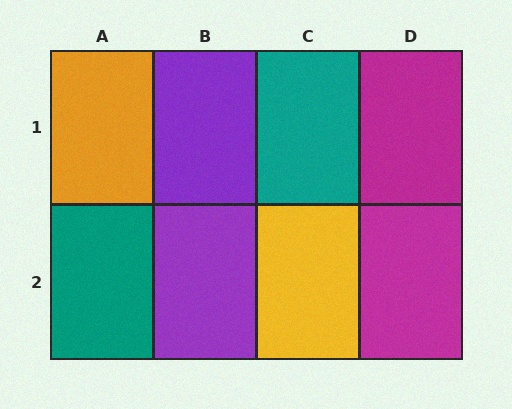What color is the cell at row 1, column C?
Teal.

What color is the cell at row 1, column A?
Orange.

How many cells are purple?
2 cells are purple.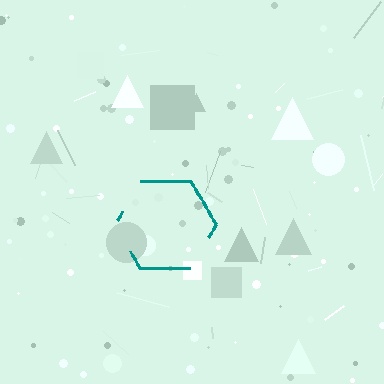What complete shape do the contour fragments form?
The contour fragments form a hexagon.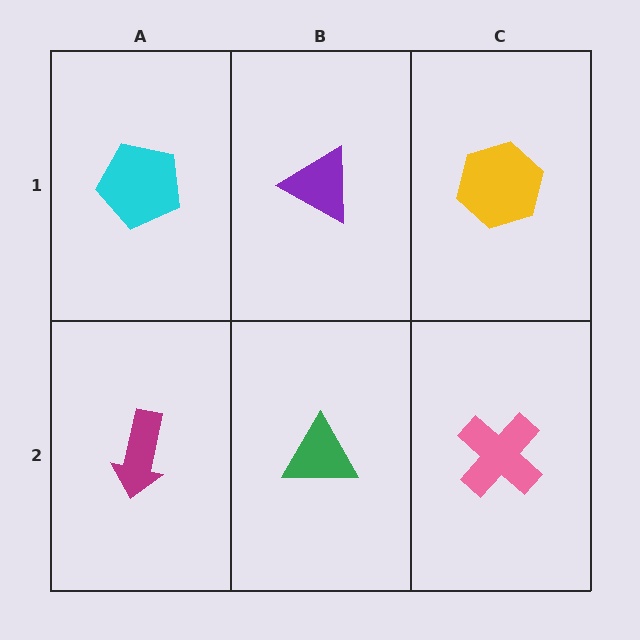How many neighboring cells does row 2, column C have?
2.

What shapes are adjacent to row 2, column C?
A yellow hexagon (row 1, column C), a green triangle (row 2, column B).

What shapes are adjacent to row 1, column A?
A magenta arrow (row 2, column A), a purple triangle (row 1, column B).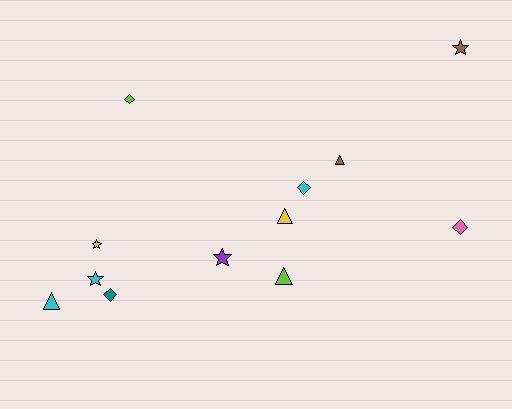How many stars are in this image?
There are 4 stars.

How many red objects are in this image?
There are no red objects.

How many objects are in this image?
There are 12 objects.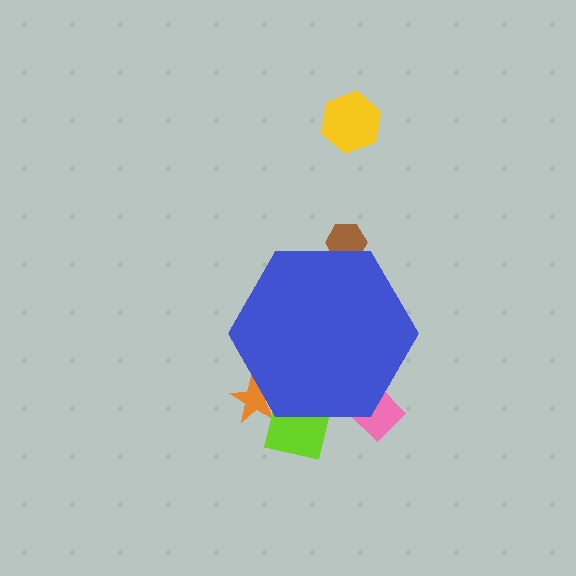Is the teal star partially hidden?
Yes, the teal star is partially hidden behind the blue hexagon.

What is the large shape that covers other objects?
A blue hexagon.